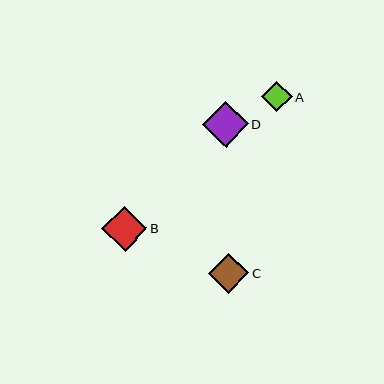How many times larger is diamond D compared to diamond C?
Diamond D is approximately 1.1 times the size of diamond C.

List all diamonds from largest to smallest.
From largest to smallest: D, B, C, A.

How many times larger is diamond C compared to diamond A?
Diamond C is approximately 1.3 times the size of diamond A.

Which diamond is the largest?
Diamond D is the largest with a size of approximately 45 pixels.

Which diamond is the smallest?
Diamond A is the smallest with a size of approximately 30 pixels.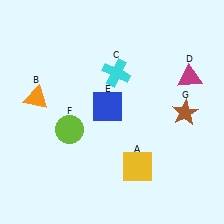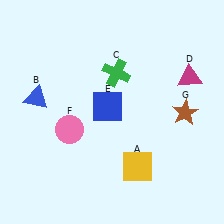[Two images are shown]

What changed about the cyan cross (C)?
In Image 1, C is cyan. In Image 2, it changed to green.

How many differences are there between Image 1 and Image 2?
There are 3 differences between the two images.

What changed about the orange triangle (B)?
In Image 1, B is orange. In Image 2, it changed to blue.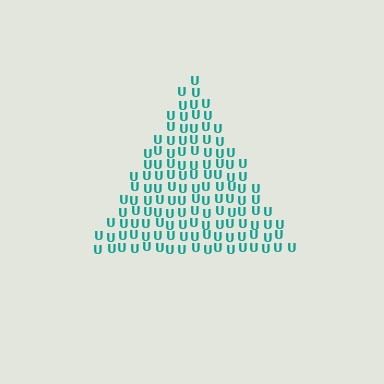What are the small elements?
The small elements are letter U's.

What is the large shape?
The large shape is a triangle.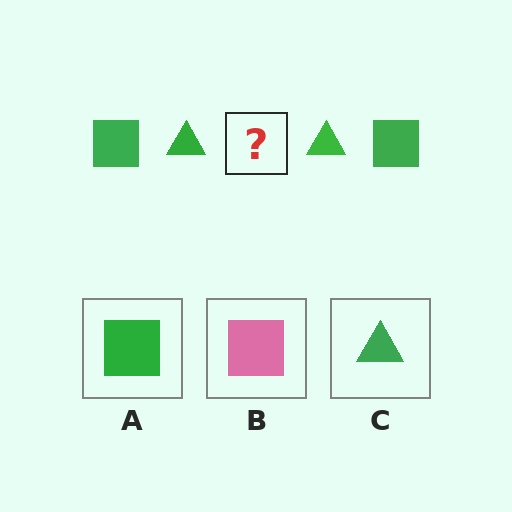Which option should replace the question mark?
Option A.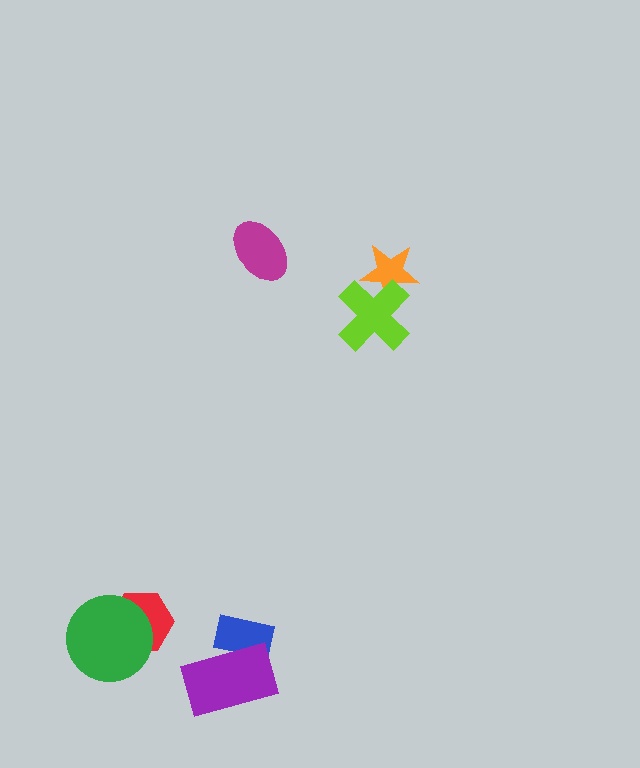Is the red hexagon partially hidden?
Yes, it is partially covered by another shape.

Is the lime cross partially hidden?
No, no other shape covers it.